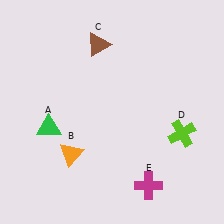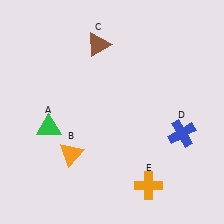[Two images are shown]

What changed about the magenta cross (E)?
In Image 1, E is magenta. In Image 2, it changed to orange.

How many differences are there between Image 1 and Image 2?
There are 2 differences between the two images.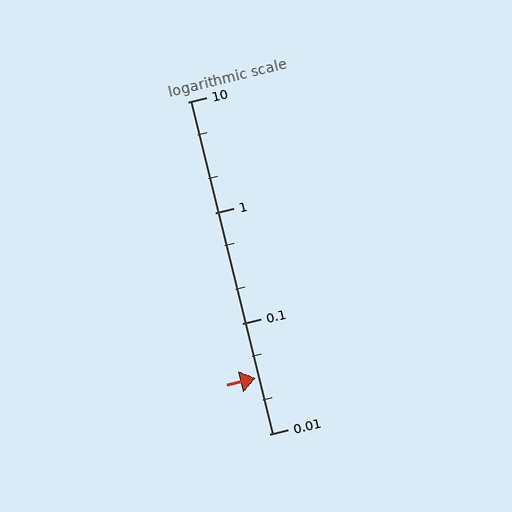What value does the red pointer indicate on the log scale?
The pointer indicates approximately 0.032.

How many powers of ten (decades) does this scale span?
The scale spans 3 decades, from 0.01 to 10.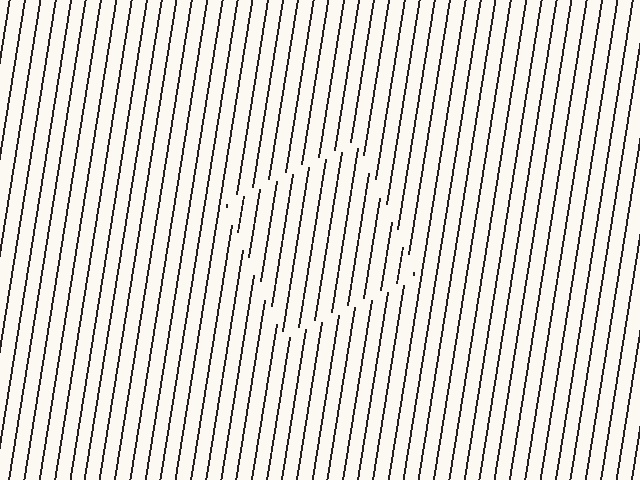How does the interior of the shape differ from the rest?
The interior of the shape contains the same grating, shifted by half a period — the contour is defined by the phase discontinuity where line-ends from the inner and outer gratings abut.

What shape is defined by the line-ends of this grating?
An illusory square. The interior of the shape contains the same grating, shifted by half a period — the contour is defined by the phase discontinuity where line-ends from the inner and outer gratings abut.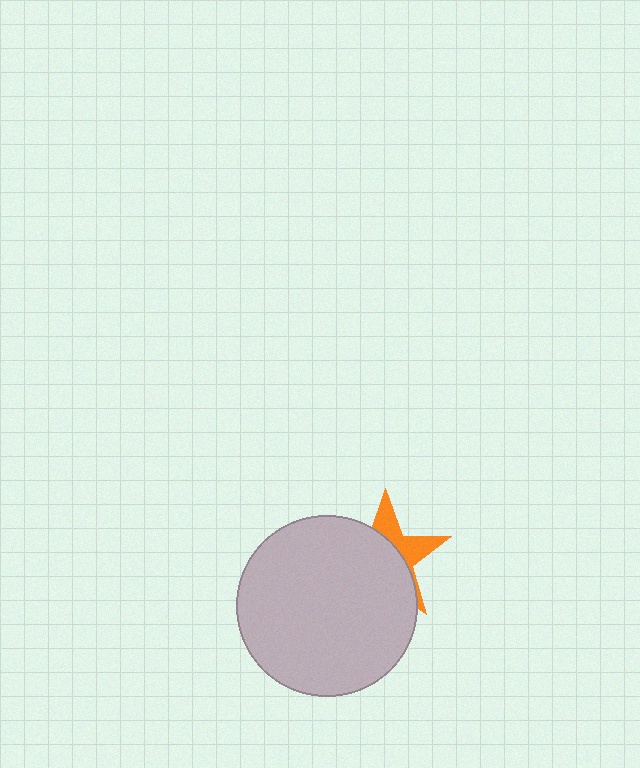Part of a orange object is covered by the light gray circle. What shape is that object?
It is a star.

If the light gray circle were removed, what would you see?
You would see the complete orange star.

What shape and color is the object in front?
The object in front is a light gray circle.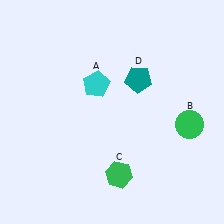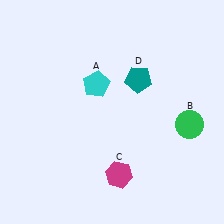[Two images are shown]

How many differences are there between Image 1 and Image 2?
There is 1 difference between the two images.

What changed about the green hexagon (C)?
In Image 1, C is green. In Image 2, it changed to magenta.